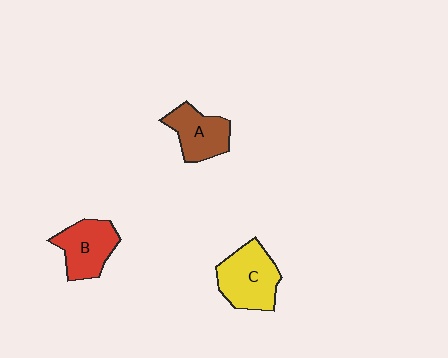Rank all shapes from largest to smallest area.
From largest to smallest: C (yellow), B (red), A (brown).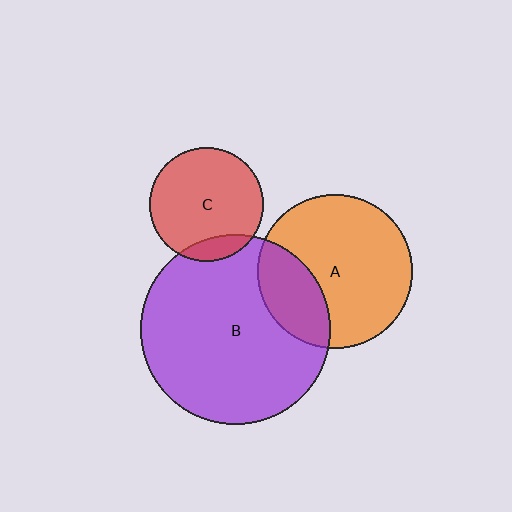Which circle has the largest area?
Circle B (purple).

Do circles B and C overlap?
Yes.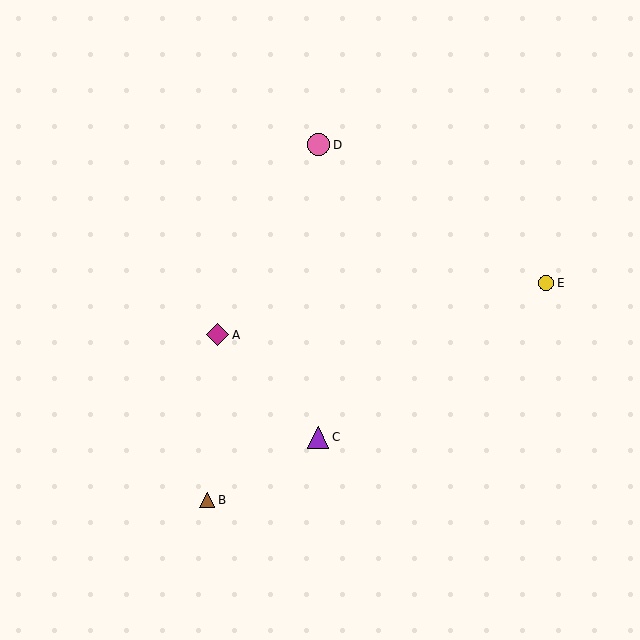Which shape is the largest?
The pink circle (labeled D) is the largest.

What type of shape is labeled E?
Shape E is a yellow circle.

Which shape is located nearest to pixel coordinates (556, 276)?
The yellow circle (labeled E) at (546, 283) is nearest to that location.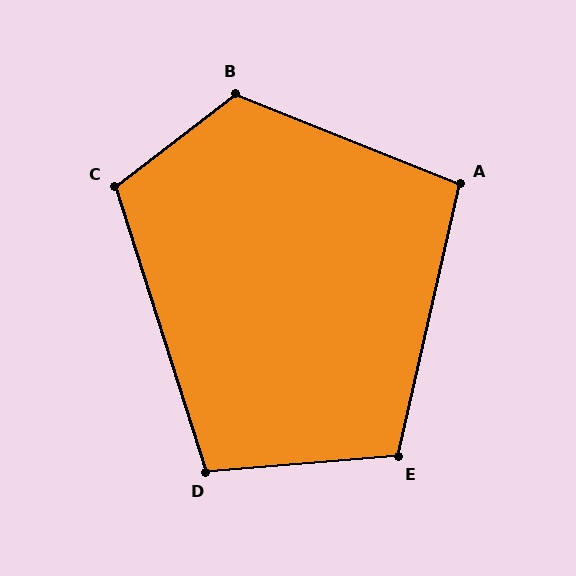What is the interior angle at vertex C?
Approximately 110 degrees (obtuse).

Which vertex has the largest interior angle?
B, at approximately 121 degrees.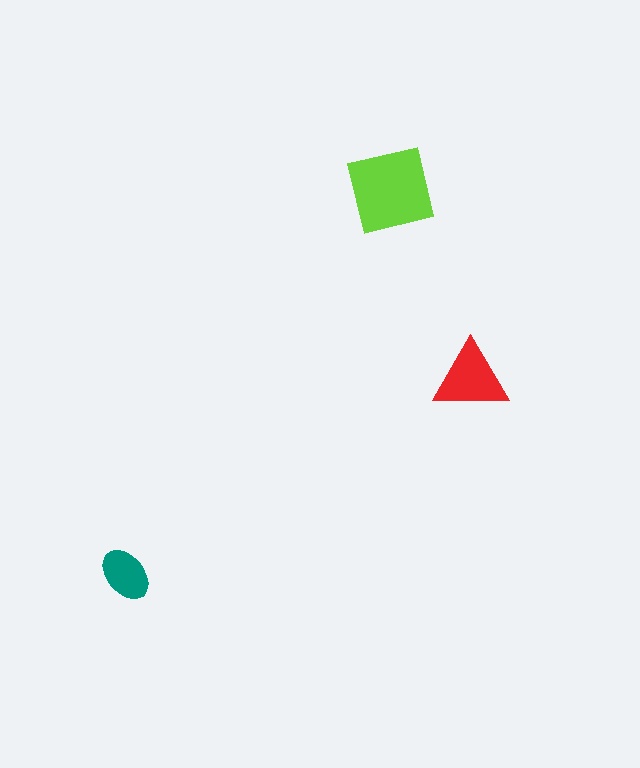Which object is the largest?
The lime square.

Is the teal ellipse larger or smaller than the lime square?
Smaller.